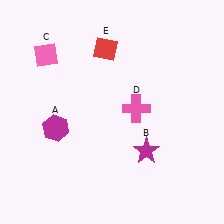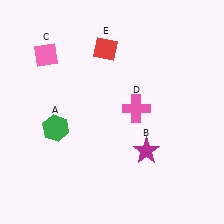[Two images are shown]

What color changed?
The hexagon (A) changed from magenta in Image 1 to green in Image 2.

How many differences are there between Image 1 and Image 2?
There is 1 difference between the two images.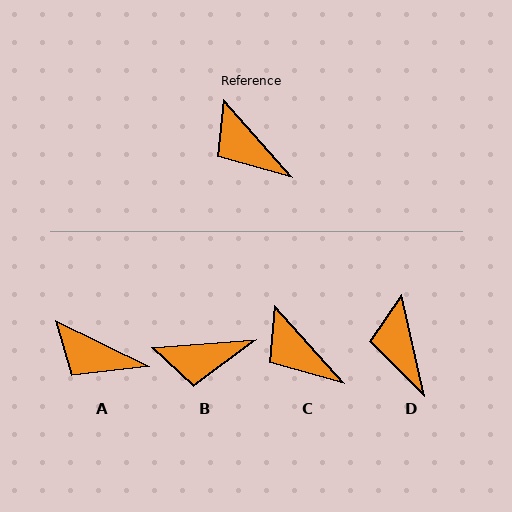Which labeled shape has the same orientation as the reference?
C.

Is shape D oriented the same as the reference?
No, it is off by about 29 degrees.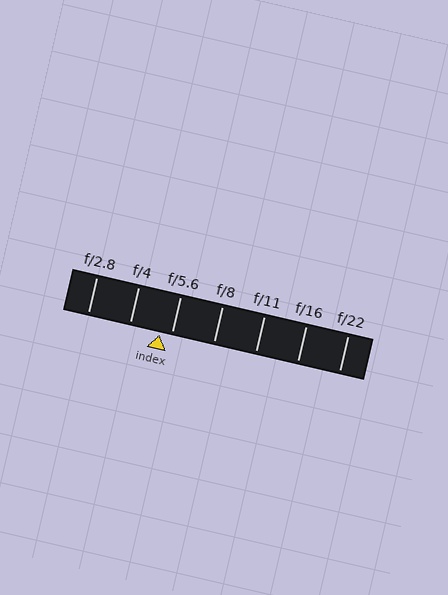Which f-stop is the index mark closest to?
The index mark is closest to f/5.6.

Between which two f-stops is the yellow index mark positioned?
The index mark is between f/4 and f/5.6.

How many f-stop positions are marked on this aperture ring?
There are 7 f-stop positions marked.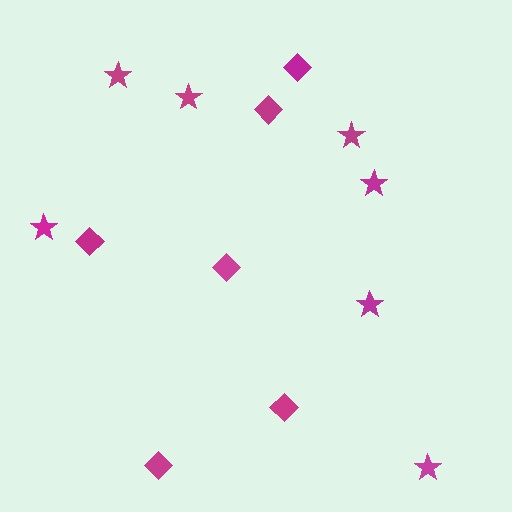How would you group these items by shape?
There are 2 groups: one group of stars (7) and one group of diamonds (6).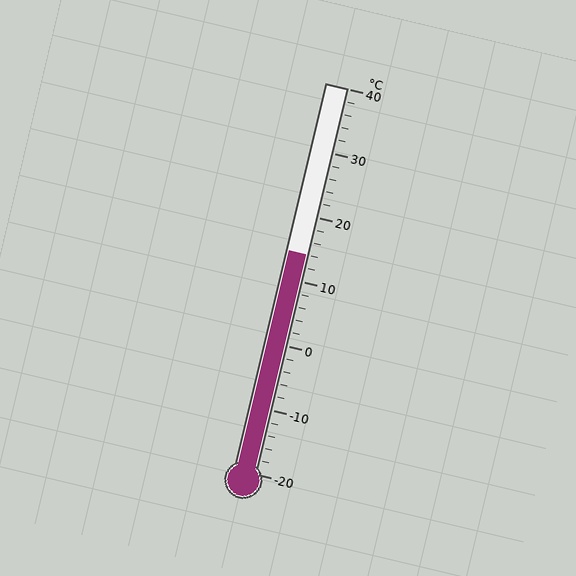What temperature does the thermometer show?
The thermometer shows approximately 14°C.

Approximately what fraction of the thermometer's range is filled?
The thermometer is filled to approximately 55% of its range.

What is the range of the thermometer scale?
The thermometer scale ranges from -20°C to 40°C.